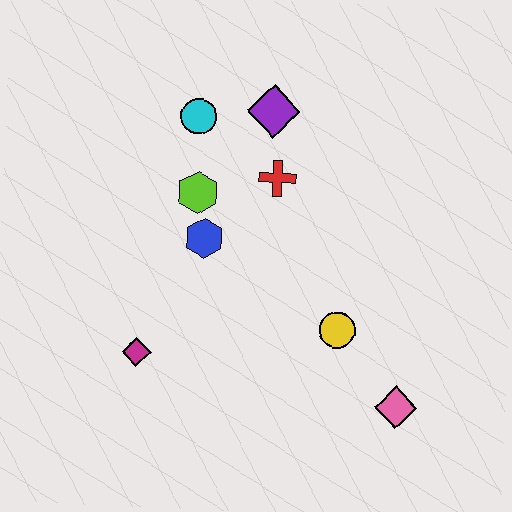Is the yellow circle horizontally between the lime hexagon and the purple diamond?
No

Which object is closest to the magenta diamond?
The blue hexagon is closest to the magenta diamond.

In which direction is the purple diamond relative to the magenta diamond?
The purple diamond is above the magenta diamond.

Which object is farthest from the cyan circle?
The pink diamond is farthest from the cyan circle.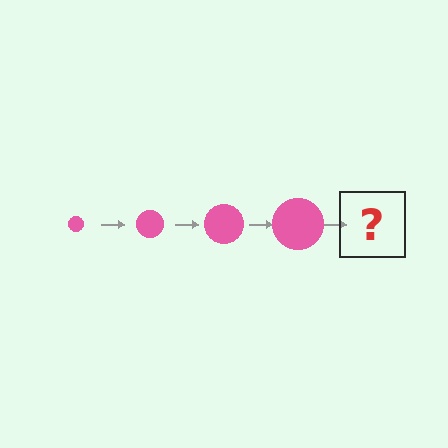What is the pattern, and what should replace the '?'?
The pattern is that the circle gets progressively larger each step. The '?' should be a pink circle, larger than the previous one.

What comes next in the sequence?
The next element should be a pink circle, larger than the previous one.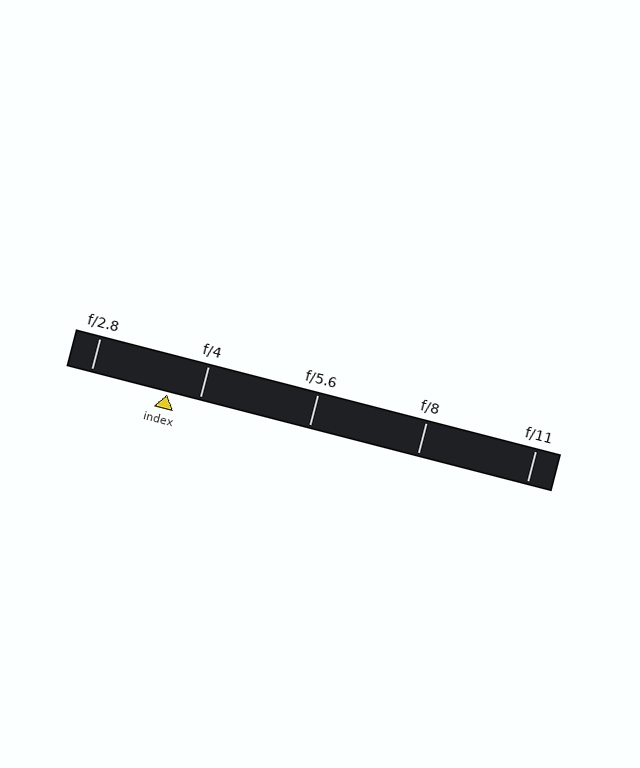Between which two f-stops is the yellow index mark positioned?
The index mark is between f/2.8 and f/4.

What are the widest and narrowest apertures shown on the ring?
The widest aperture shown is f/2.8 and the narrowest is f/11.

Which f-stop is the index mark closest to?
The index mark is closest to f/4.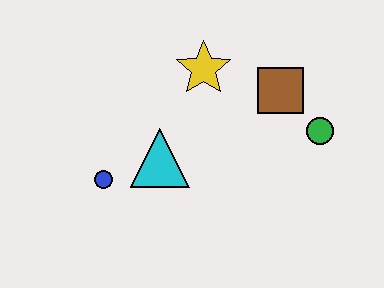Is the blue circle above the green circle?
No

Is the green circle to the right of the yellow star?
Yes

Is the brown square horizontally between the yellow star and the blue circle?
No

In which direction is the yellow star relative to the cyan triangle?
The yellow star is above the cyan triangle.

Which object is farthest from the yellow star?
The blue circle is farthest from the yellow star.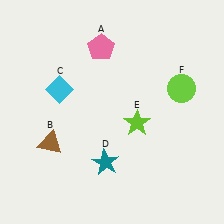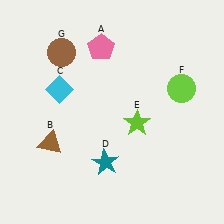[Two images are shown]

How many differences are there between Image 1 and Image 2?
There is 1 difference between the two images.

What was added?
A brown circle (G) was added in Image 2.